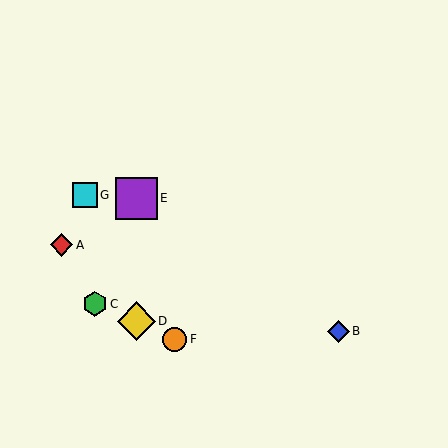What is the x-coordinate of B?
Object B is at x≈338.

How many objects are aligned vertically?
2 objects (D, E) are aligned vertically.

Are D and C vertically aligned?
No, D is at x≈136 and C is at x≈95.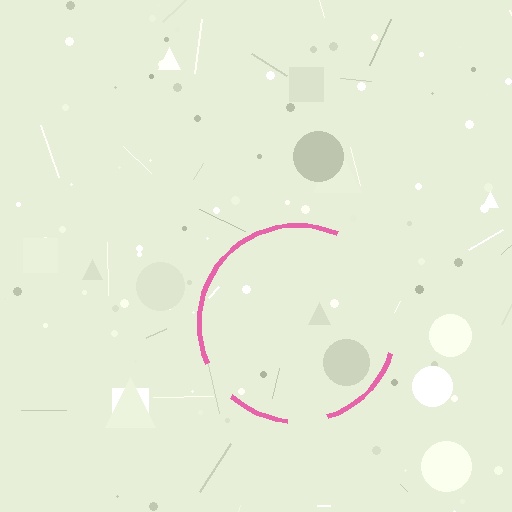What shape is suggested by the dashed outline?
The dashed outline suggests a circle.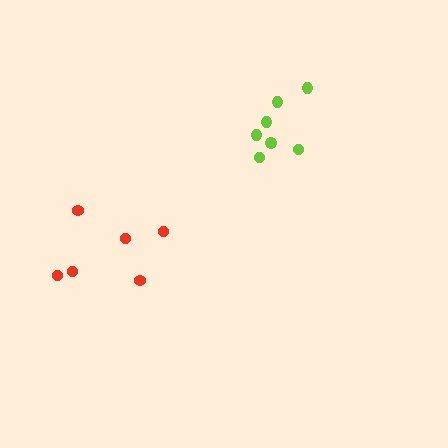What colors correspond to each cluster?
The clusters are colored: lime, red.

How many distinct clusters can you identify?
There are 2 distinct clusters.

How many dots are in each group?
Group 1: 7 dots, Group 2: 6 dots (13 total).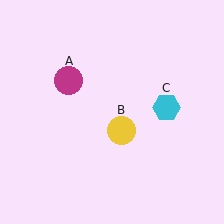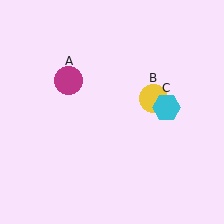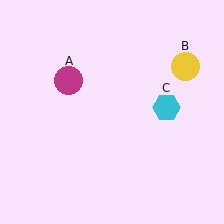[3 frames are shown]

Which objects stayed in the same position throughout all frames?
Magenta circle (object A) and cyan hexagon (object C) remained stationary.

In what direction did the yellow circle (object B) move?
The yellow circle (object B) moved up and to the right.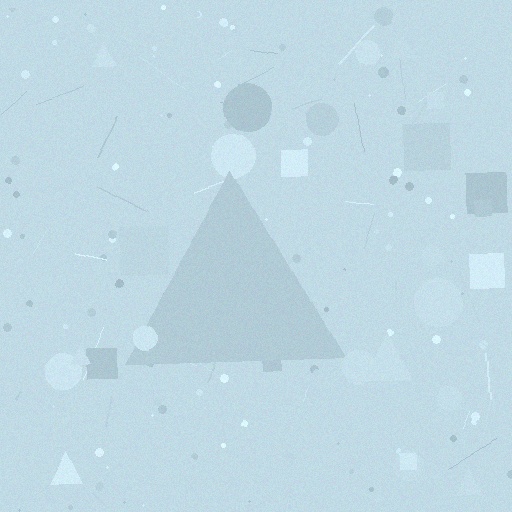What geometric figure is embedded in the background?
A triangle is embedded in the background.